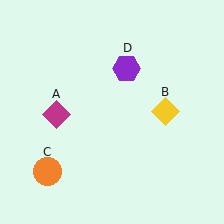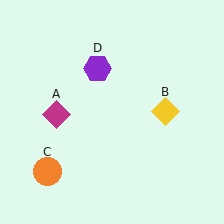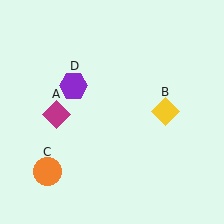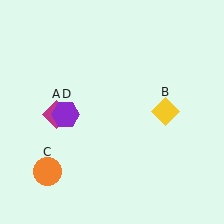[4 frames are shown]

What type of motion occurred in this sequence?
The purple hexagon (object D) rotated counterclockwise around the center of the scene.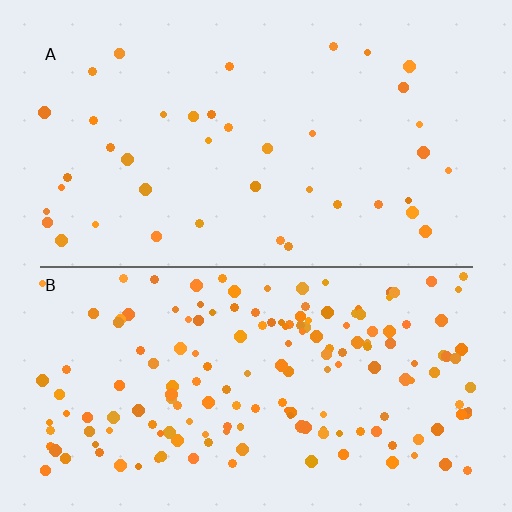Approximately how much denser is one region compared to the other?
Approximately 4.2× — region B over region A.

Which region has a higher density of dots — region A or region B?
B (the bottom).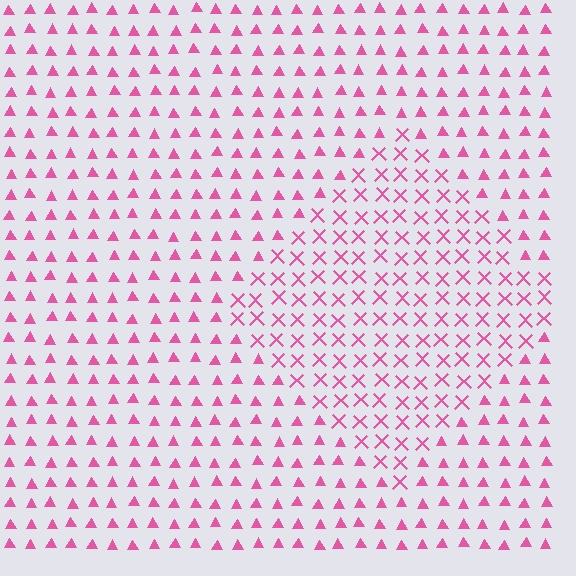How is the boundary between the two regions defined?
The boundary is defined by a change in element shape: X marks inside vs. triangles outside. All elements share the same color and spacing.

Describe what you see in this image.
The image is filled with small pink elements arranged in a uniform grid. A diamond-shaped region contains X marks, while the surrounding area contains triangles. The boundary is defined purely by the change in element shape.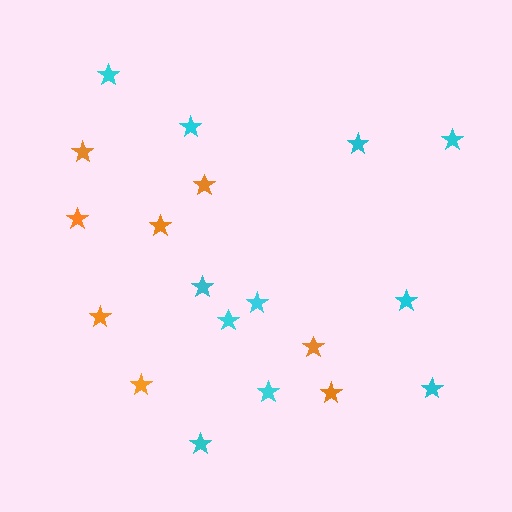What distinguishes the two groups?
There are 2 groups: one group of cyan stars (11) and one group of orange stars (8).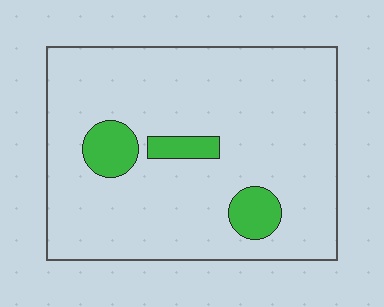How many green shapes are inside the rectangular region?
3.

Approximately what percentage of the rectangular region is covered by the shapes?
Approximately 10%.